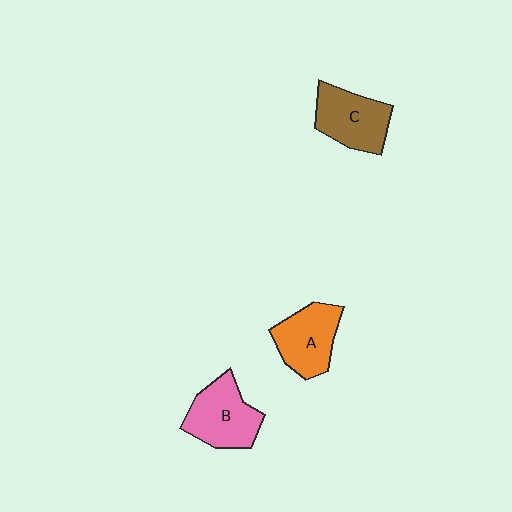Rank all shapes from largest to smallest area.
From largest to smallest: B (pink), C (brown), A (orange).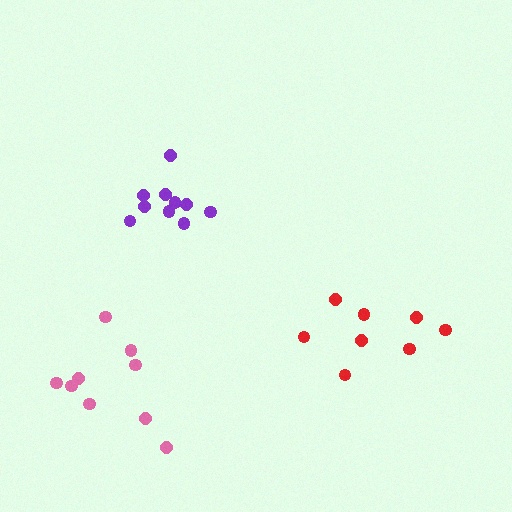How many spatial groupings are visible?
There are 3 spatial groupings.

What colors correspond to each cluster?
The clusters are colored: pink, red, purple.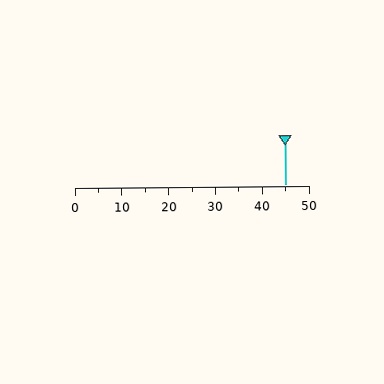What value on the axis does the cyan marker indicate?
The marker indicates approximately 45.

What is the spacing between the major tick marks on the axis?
The major ticks are spaced 10 apart.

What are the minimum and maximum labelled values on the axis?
The axis runs from 0 to 50.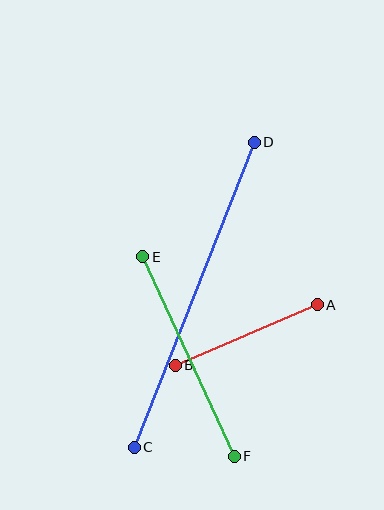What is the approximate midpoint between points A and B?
The midpoint is at approximately (246, 335) pixels.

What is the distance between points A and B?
The distance is approximately 154 pixels.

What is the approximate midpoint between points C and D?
The midpoint is at approximately (194, 295) pixels.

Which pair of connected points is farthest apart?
Points C and D are farthest apart.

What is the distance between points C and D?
The distance is approximately 328 pixels.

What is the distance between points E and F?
The distance is approximately 220 pixels.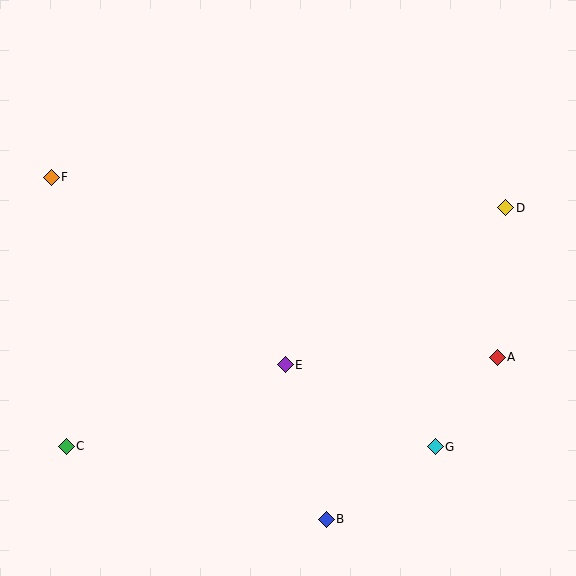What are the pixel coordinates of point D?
Point D is at (506, 208).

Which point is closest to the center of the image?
Point E at (285, 365) is closest to the center.